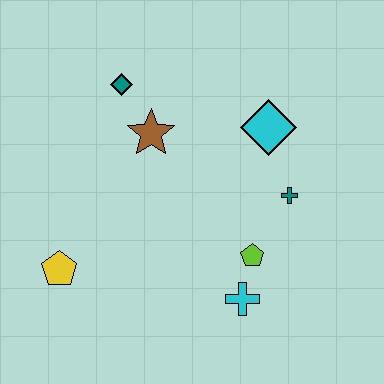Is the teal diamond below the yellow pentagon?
No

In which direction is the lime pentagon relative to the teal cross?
The lime pentagon is below the teal cross.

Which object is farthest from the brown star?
The cyan cross is farthest from the brown star.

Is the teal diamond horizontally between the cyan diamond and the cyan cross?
No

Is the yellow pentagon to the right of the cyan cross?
No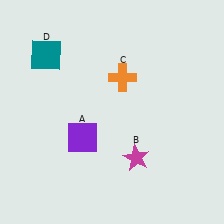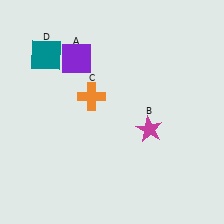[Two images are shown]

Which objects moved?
The objects that moved are: the purple square (A), the magenta star (B), the orange cross (C).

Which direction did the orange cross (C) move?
The orange cross (C) moved left.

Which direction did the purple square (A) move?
The purple square (A) moved up.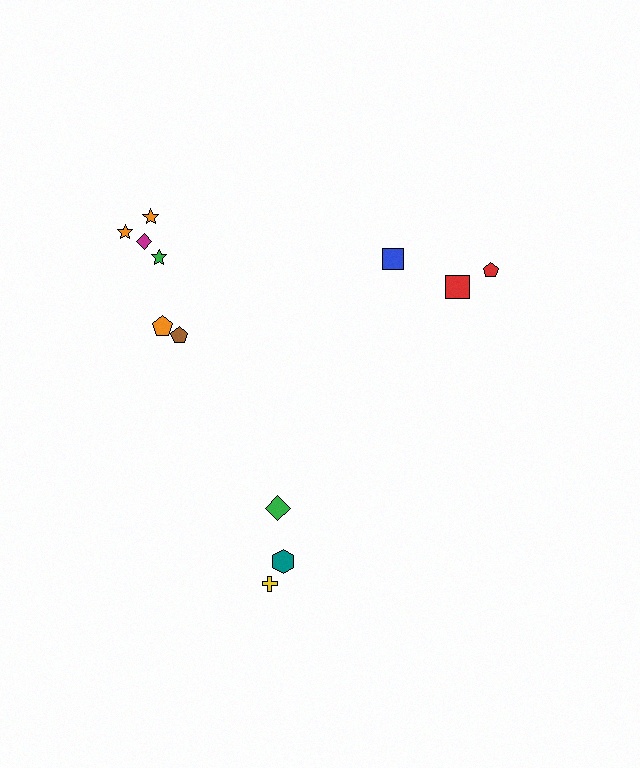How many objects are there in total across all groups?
There are 12 objects.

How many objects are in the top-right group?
There are 3 objects.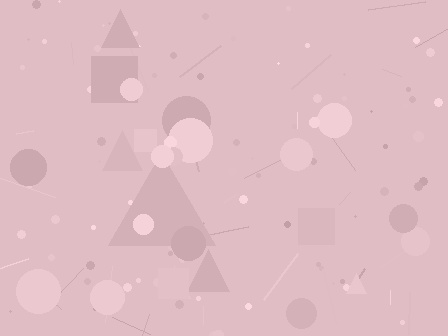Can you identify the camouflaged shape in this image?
The camouflaged shape is a triangle.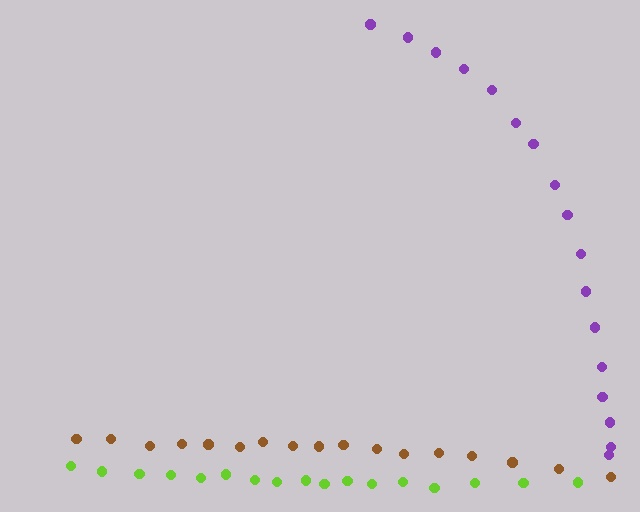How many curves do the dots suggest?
There are 3 distinct paths.